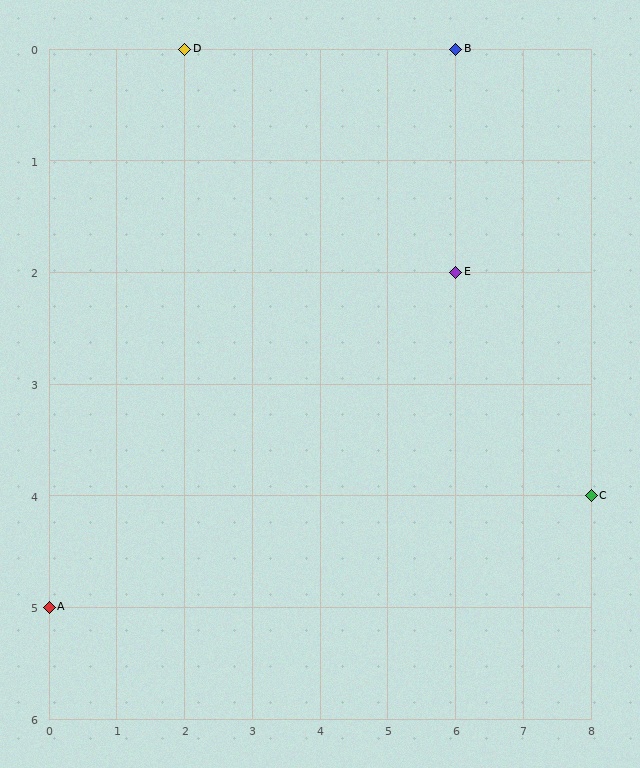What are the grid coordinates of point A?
Point A is at grid coordinates (0, 5).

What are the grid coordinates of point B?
Point B is at grid coordinates (6, 0).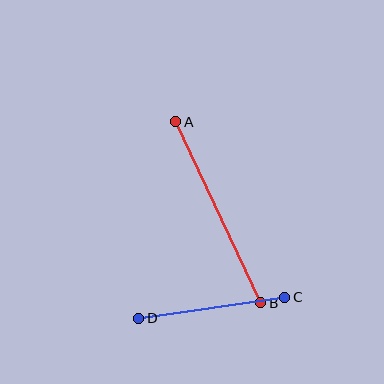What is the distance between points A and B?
The distance is approximately 200 pixels.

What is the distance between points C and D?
The distance is approximately 147 pixels.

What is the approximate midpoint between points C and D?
The midpoint is at approximately (212, 308) pixels.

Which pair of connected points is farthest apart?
Points A and B are farthest apart.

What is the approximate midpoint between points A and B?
The midpoint is at approximately (218, 212) pixels.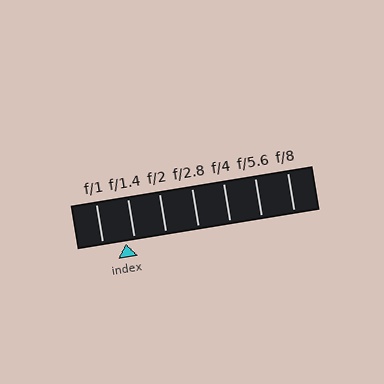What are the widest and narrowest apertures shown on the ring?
The widest aperture shown is f/1 and the narrowest is f/8.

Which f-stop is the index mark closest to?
The index mark is closest to f/1.4.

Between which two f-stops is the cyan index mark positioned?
The index mark is between f/1 and f/1.4.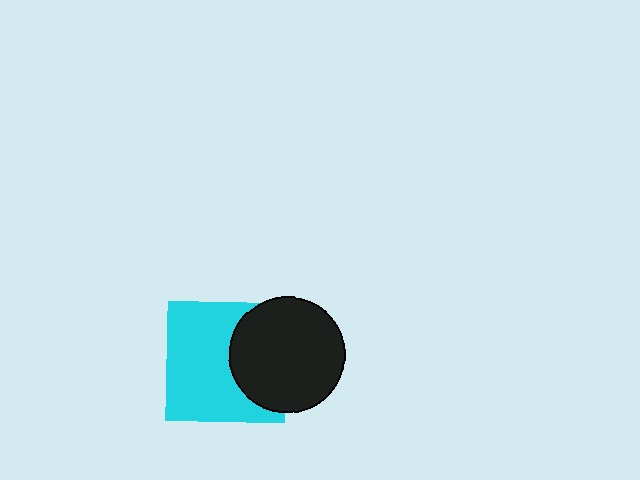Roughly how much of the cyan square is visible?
About half of it is visible (roughly 64%).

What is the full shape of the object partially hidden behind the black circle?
The partially hidden object is a cyan square.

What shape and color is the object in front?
The object in front is a black circle.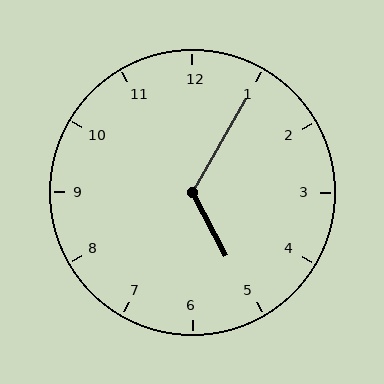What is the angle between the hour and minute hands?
Approximately 122 degrees.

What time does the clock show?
5:05.